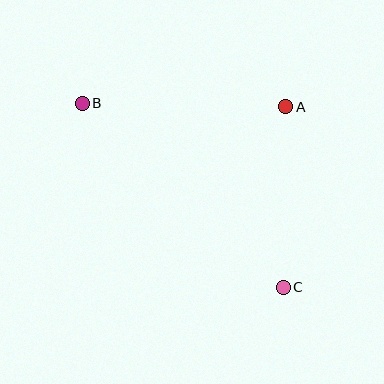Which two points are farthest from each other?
Points B and C are farthest from each other.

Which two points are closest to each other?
Points A and C are closest to each other.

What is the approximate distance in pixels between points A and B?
The distance between A and B is approximately 203 pixels.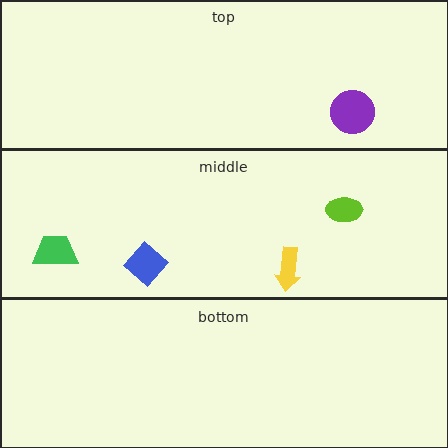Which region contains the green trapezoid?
The middle region.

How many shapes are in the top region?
1.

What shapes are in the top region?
The purple circle.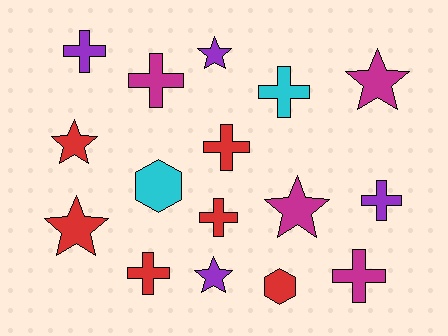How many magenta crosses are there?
There are 2 magenta crosses.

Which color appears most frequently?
Red, with 6 objects.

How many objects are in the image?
There are 16 objects.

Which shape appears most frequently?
Cross, with 8 objects.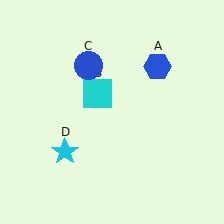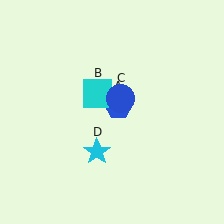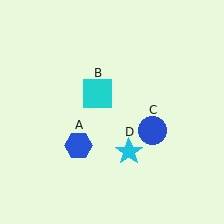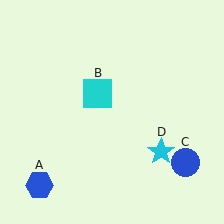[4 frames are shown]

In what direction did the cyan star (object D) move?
The cyan star (object D) moved right.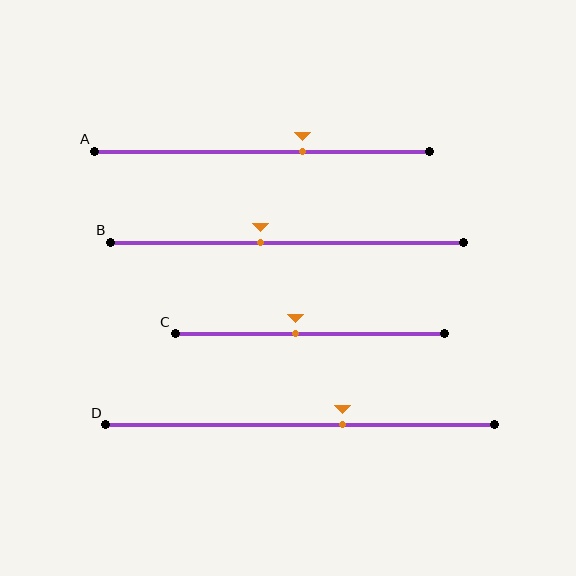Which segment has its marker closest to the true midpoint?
Segment C has its marker closest to the true midpoint.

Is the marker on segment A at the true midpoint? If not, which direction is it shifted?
No, the marker on segment A is shifted to the right by about 12% of the segment length.